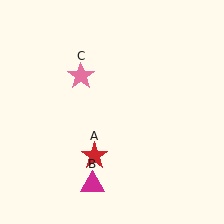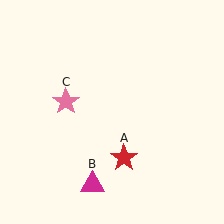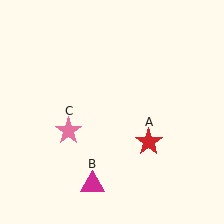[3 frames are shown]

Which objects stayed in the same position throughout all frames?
Magenta triangle (object B) remained stationary.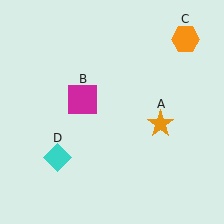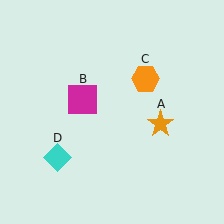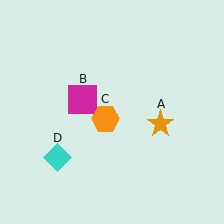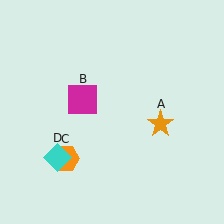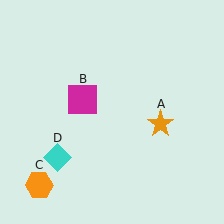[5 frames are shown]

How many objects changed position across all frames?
1 object changed position: orange hexagon (object C).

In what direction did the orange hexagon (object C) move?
The orange hexagon (object C) moved down and to the left.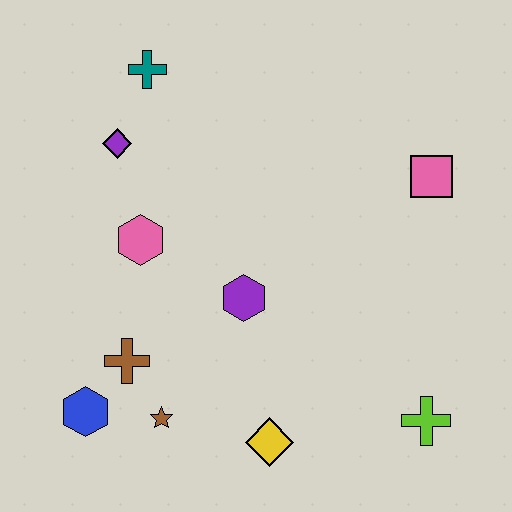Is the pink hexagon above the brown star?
Yes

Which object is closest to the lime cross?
The yellow diamond is closest to the lime cross.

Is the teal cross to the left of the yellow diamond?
Yes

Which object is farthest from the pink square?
The blue hexagon is farthest from the pink square.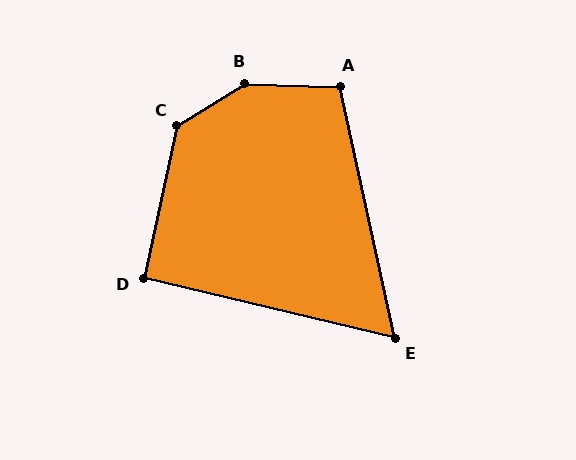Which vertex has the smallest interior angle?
E, at approximately 64 degrees.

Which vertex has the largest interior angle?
B, at approximately 147 degrees.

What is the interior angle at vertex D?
Approximately 91 degrees (approximately right).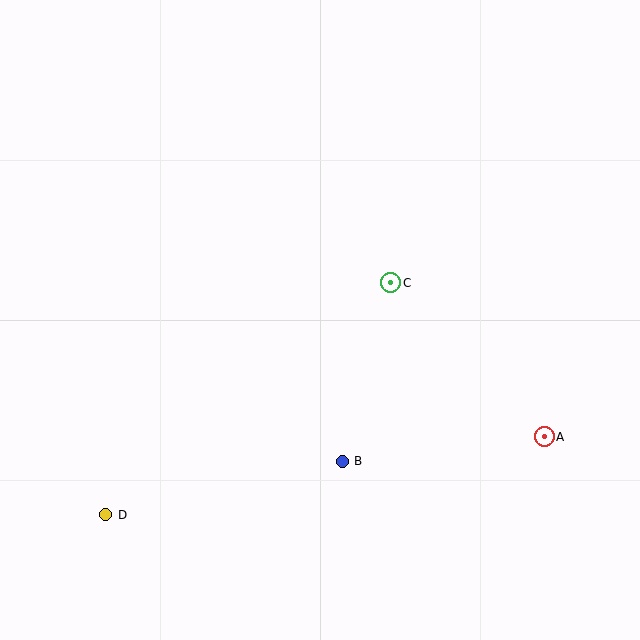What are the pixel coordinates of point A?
Point A is at (544, 437).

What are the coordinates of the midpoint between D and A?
The midpoint between D and A is at (325, 476).